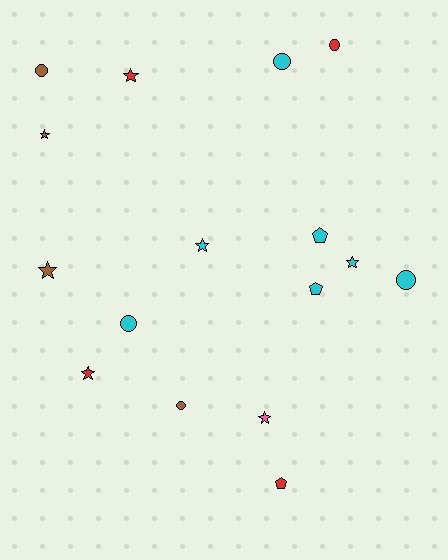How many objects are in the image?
There are 16 objects.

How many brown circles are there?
There are 2 brown circles.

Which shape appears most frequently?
Star, with 7 objects.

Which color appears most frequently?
Cyan, with 7 objects.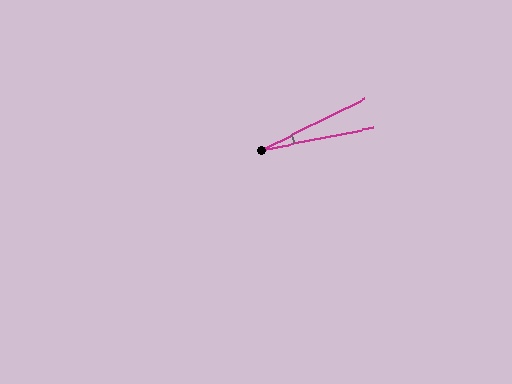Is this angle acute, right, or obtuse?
It is acute.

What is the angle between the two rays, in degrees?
Approximately 15 degrees.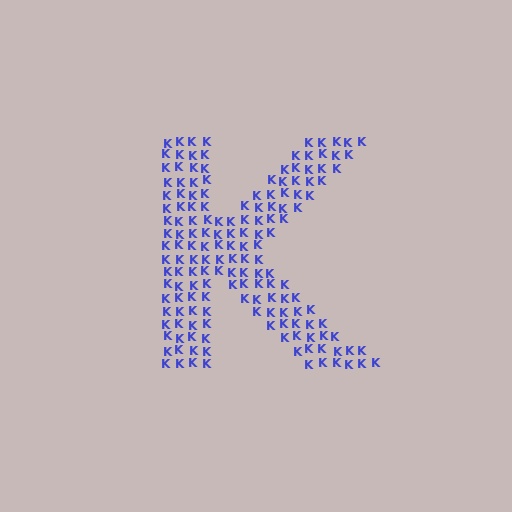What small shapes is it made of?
It is made of small letter K's.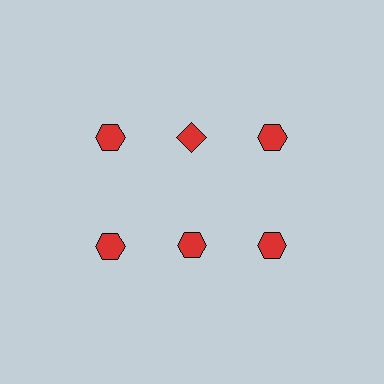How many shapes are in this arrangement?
There are 6 shapes arranged in a grid pattern.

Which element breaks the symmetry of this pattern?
The red diamond in the top row, second from left column breaks the symmetry. All other shapes are red hexagons.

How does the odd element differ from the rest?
It has a different shape: diamond instead of hexagon.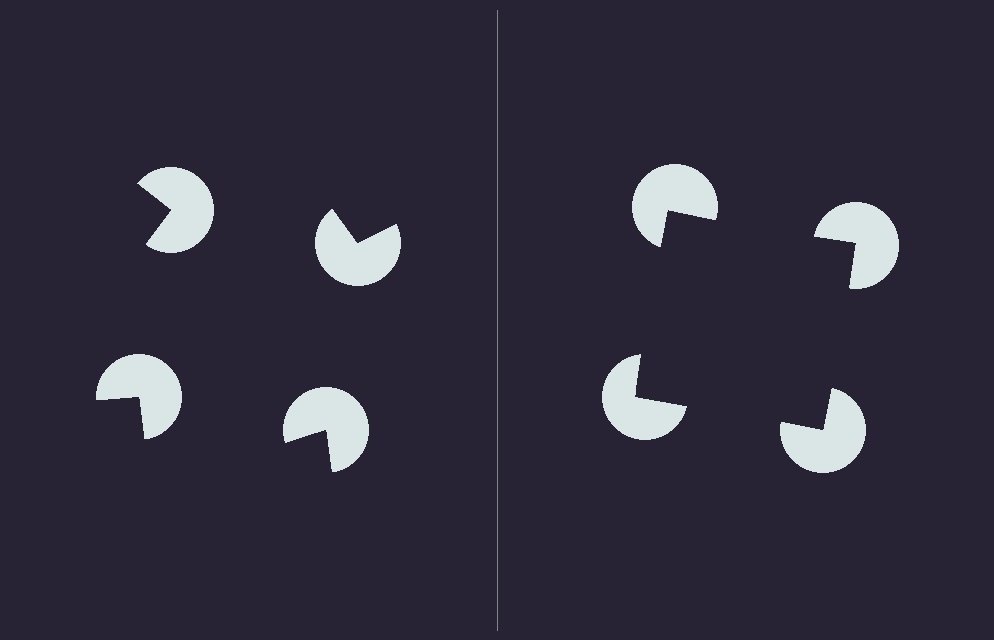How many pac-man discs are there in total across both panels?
8 — 4 on each side.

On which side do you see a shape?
An illusory square appears on the right side. On the left side the wedge cuts are rotated, so no coherent shape forms.